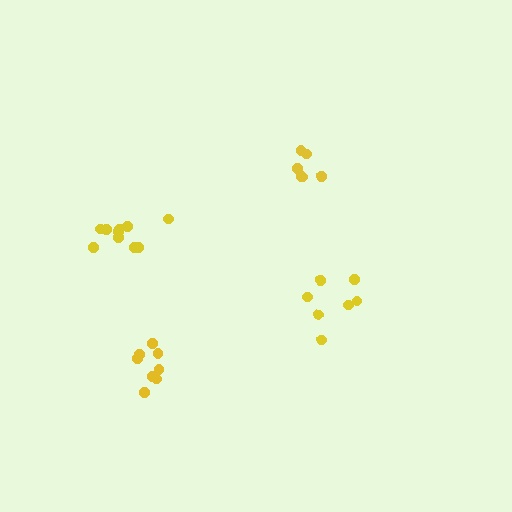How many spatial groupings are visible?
There are 4 spatial groupings.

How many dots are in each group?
Group 1: 7 dots, Group 2: 10 dots, Group 3: 8 dots, Group 4: 6 dots (31 total).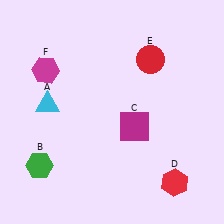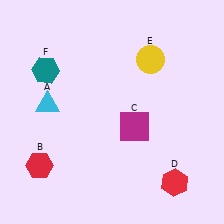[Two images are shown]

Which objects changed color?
B changed from green to red. E changed from red to yellow. F changed from magenta to teal.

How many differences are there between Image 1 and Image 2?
There are 3 differences between the two images.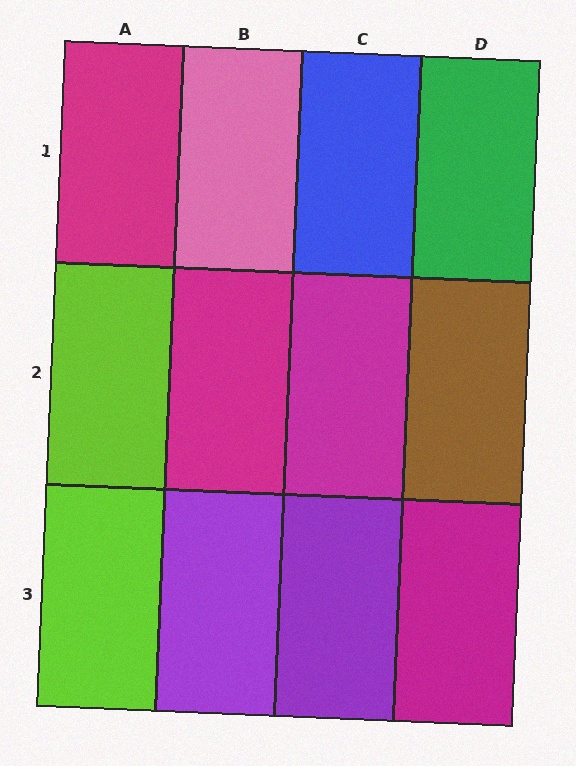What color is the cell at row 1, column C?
Blue.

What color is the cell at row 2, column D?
Brown.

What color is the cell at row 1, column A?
Magenta.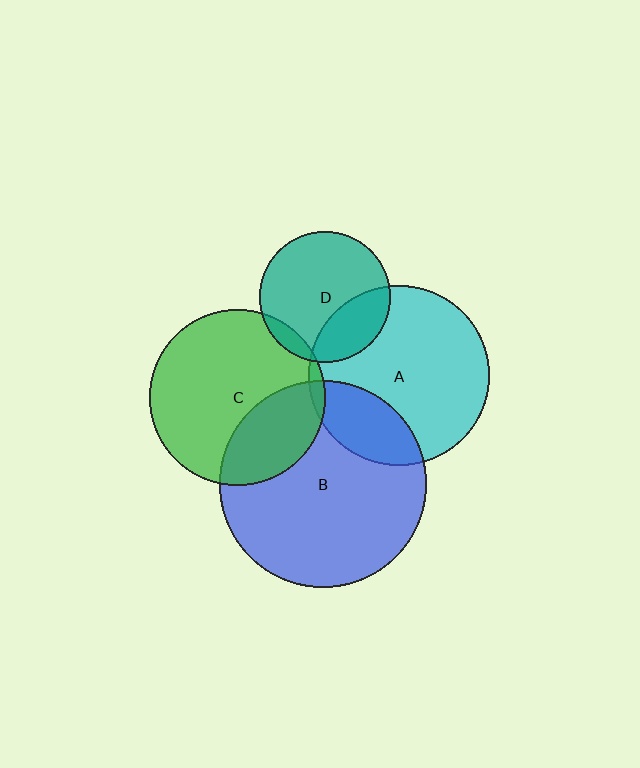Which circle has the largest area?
Circle B (blue).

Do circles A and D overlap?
Yes.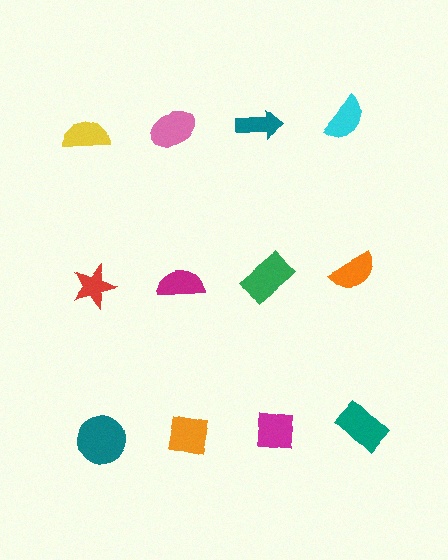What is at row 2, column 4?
An orange semicircle.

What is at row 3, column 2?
An orange square.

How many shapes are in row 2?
4 shapes.